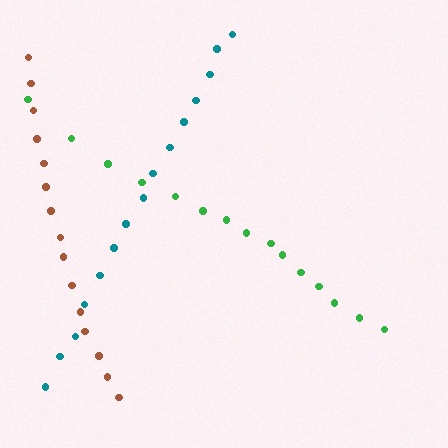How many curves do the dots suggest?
There are 3 distinct paths.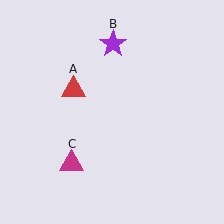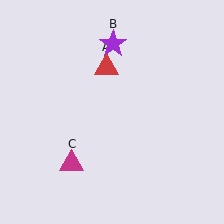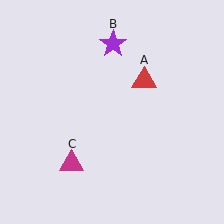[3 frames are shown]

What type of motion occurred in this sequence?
The red triangle (object A) rotated clockwise around the center of the scene.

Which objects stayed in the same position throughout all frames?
Purple star (object B) and magenta triangle (object C) remained stationary.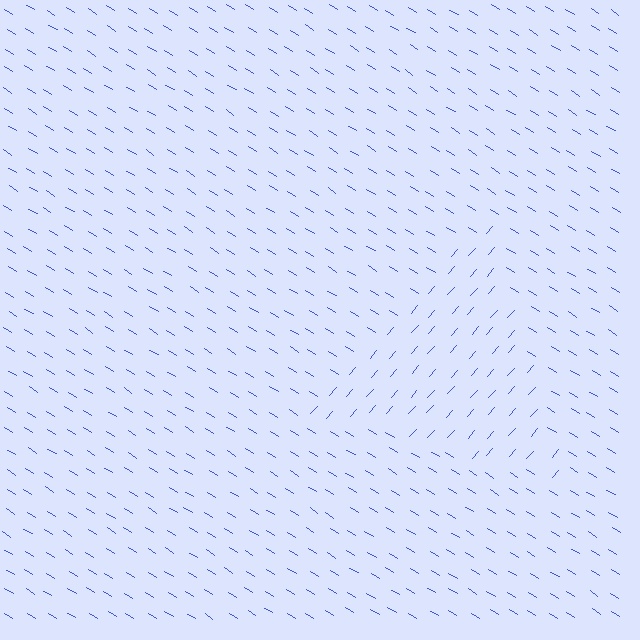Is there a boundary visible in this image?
Yes, there is a texture boundary formed by a change in line orientation.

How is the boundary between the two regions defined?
The boundary is defined purely by a change in line orientation (approximately 81 degrees difference). All lines are the same color and thickness.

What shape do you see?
I see a triangle.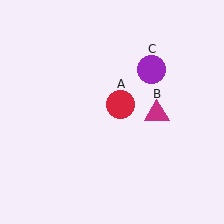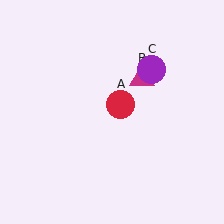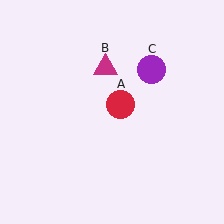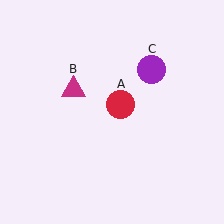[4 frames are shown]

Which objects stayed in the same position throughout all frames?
Red circle (object A) and purple circle (object C) remained stationary.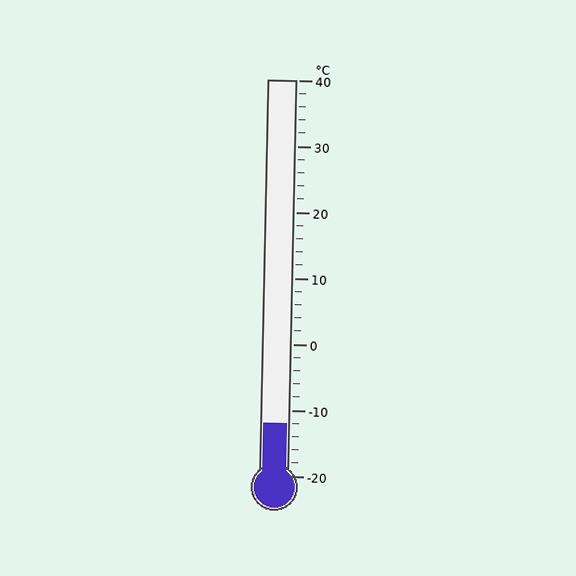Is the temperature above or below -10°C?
The temperature is below -10°C.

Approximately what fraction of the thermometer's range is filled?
The thermometer is filled to approximately 15% of its range.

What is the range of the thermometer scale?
The thermometer scale ranges from -20°C to 40°C.